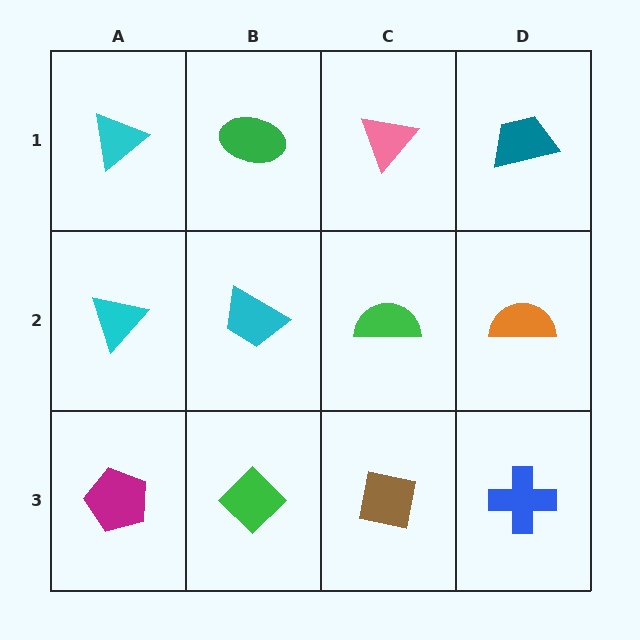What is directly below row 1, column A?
A cyan triangle.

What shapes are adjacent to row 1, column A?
A cyan triangle (row 2, column A), a green ellipse (row 1, column B).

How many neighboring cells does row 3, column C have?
3.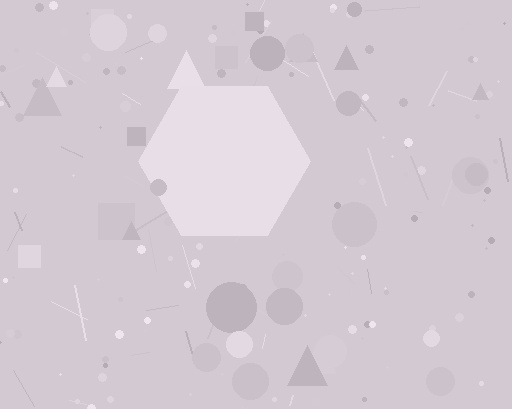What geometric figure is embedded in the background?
A hexagon is embedded in the background.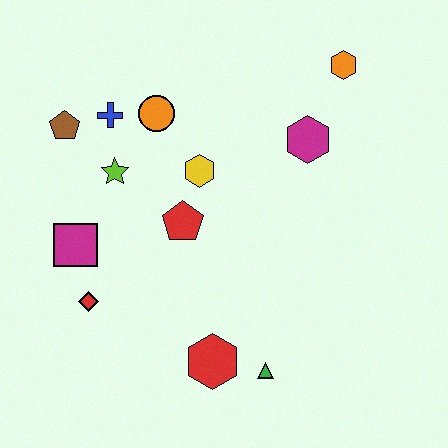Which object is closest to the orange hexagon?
The magenta hexagon is closest to the orange hexagon.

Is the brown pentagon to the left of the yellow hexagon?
Yes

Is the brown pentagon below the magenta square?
No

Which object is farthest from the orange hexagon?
The red diamond is farthest from the orange hexagon.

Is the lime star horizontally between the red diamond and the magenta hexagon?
Yes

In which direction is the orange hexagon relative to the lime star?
The orange hexagon is to the right of the lime star.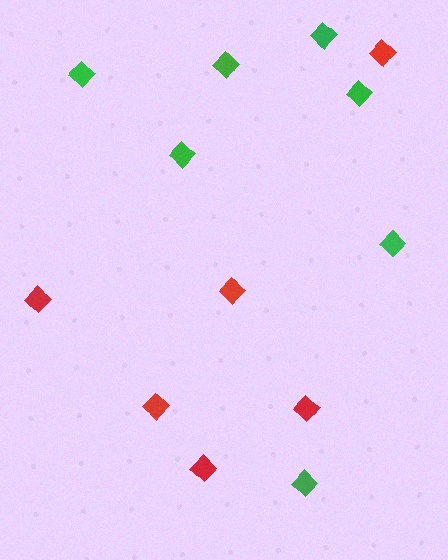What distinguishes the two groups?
There are 2 groups: one group of green diamonds (7) and one group of red diamonds (6).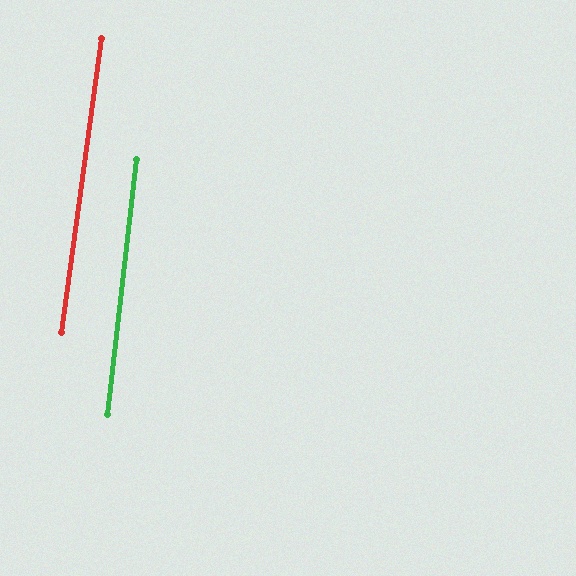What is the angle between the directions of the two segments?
Approximately 1 degree.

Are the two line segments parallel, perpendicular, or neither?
Parallel — their directions differ by only 1.4°.